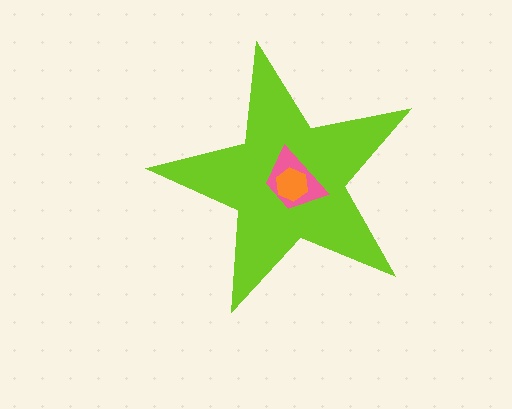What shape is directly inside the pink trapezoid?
The orange hexagon.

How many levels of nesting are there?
3.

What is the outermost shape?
The lime star.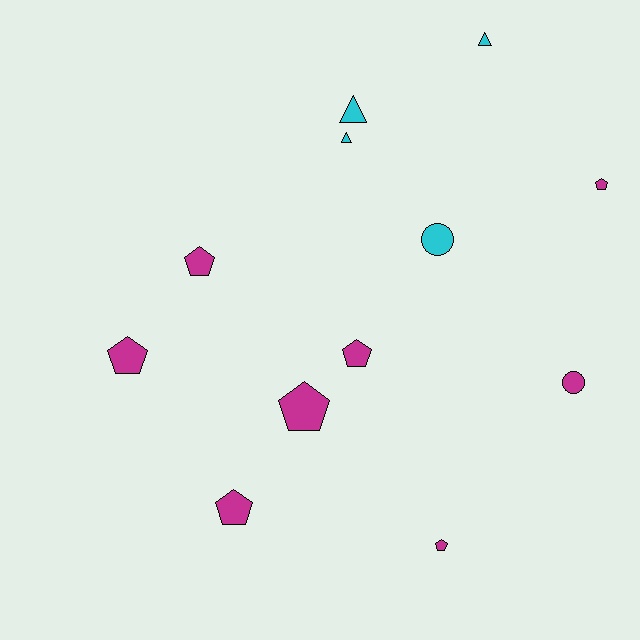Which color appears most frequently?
Magenta, with 8 objects.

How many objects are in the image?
There are 12 objects.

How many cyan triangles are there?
There are 3 cyan triangles.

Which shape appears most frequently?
Pentagon, with 7 objects.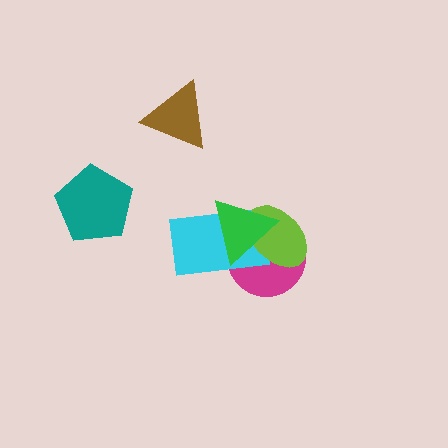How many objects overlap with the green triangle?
3 objects overlap with the green triangle.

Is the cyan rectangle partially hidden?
Yes, it is partially covered by another shape.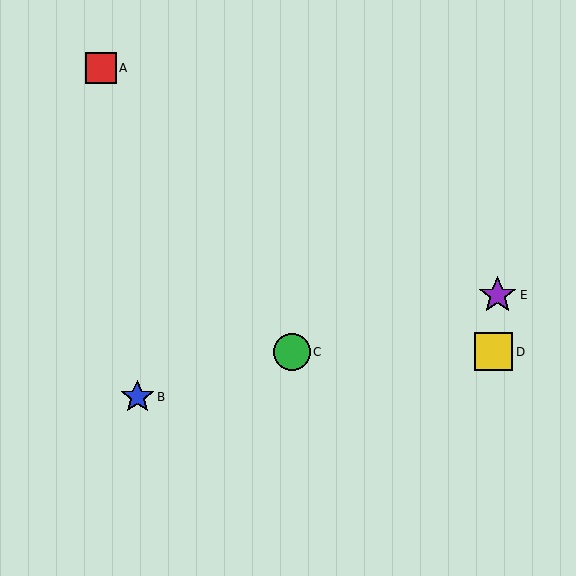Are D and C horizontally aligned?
Yes, both are at y≈352.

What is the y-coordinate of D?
Object D is at y≈352.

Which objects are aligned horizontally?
Objects C, D are aligned horizontally.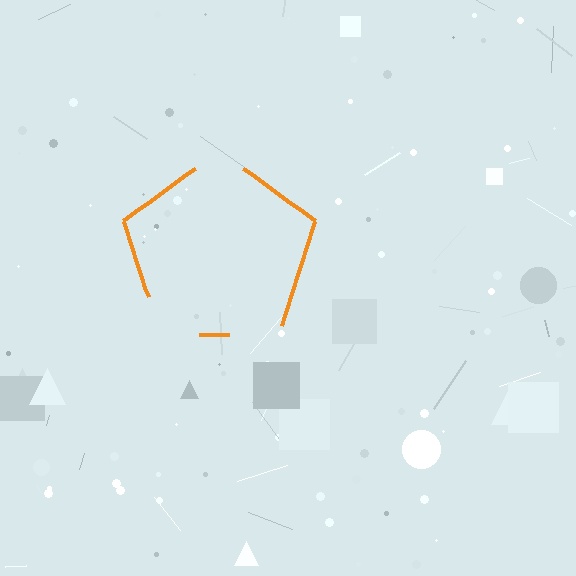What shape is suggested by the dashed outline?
The dashed outline suggests a pentagon.